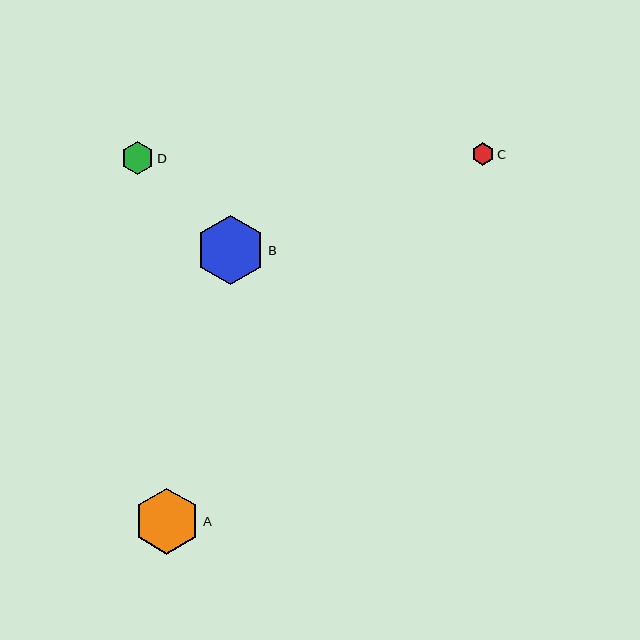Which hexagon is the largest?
Hexagon B is the largest with a size of approximately 69 pixels.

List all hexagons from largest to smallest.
From largest to smallest: B, A, D, C.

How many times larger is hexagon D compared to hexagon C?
Hexagon D is approximately 1.5 times the size of hexagon C.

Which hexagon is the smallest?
Hexagon C is the smallest with a size of approximately 23 pixels.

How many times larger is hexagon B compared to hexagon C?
Hexagon B is approximately 3.1 times the size of hexagon C.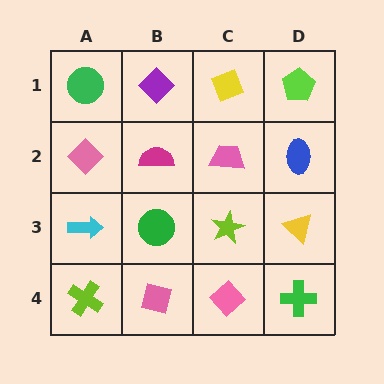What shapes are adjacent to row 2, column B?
A purple diamond (row 1, column B), a green circle (row 3, column B), a pink diamond (row 2, column A), a pink trapezoid (row 2, column C).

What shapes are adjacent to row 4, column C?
A lime star (row 3, column C), a pink square (row 4, column B), a green cross (row 4, column D).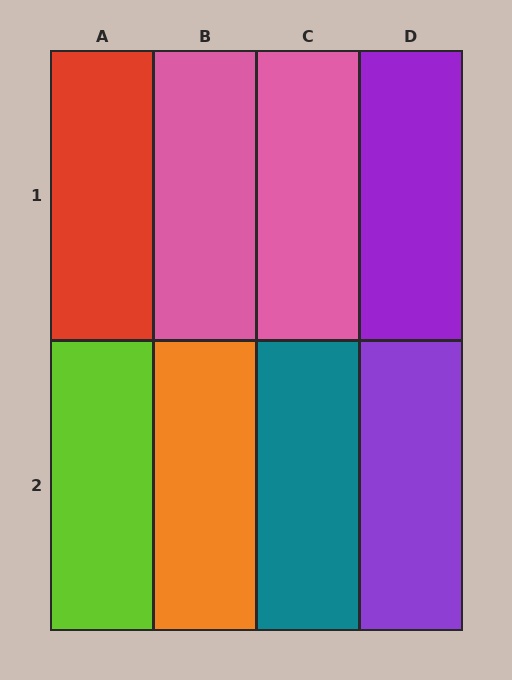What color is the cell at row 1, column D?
Purple.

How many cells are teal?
1 cell is teal.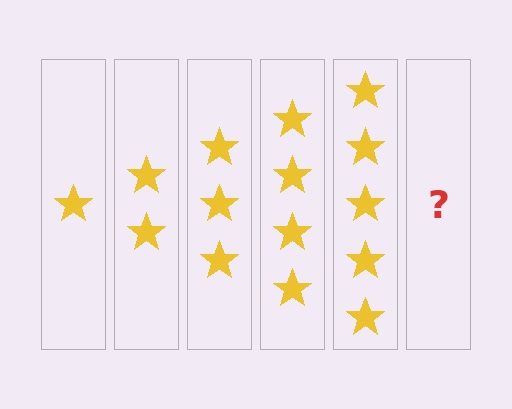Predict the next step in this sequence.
The next step is 6 stars.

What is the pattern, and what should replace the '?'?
The pattern is that each step adds one more star. The '?' should be 6 stars.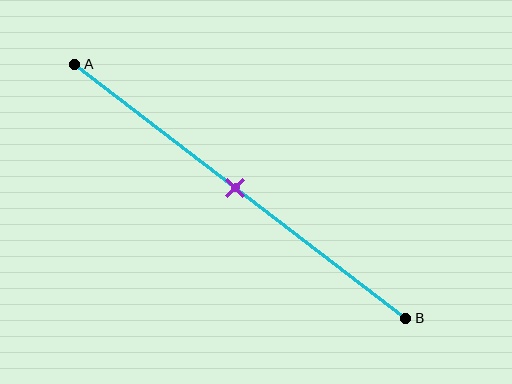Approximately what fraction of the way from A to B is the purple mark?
The purple mark is approximately 50% of the way from A to B.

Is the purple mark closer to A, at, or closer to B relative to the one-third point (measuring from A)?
The purple mark is closer to point B than the one-third point of segment AB.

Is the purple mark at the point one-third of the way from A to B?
No, the mark is at about 50% from A, not at the 33% one-third point.